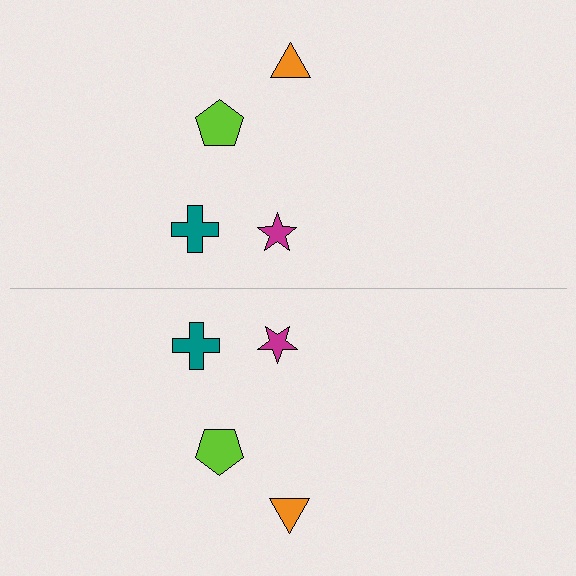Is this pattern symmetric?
Yes, this pattern has bilateral (reflection) symmetry.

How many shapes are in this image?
There are 8 shapes in this image.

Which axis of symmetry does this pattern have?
The pattern has a horizontal axis of symmetry running through the center of the image.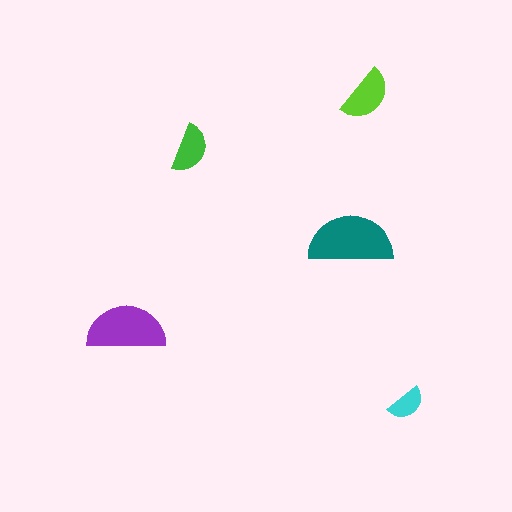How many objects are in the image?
There are 5 objects in the image.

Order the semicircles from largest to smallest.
the teal one, the purple one, the lime one, the green one, the cyan one.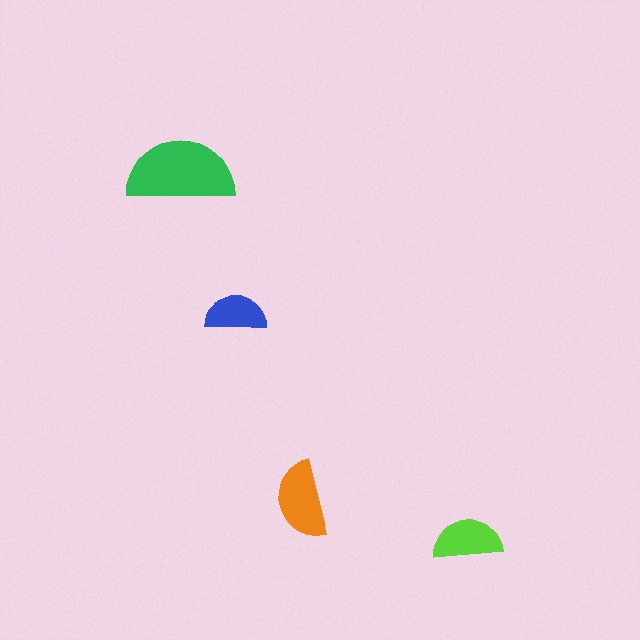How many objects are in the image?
There are 4 objects in the image.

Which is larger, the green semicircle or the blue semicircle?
The green one.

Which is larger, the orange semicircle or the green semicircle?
The green one.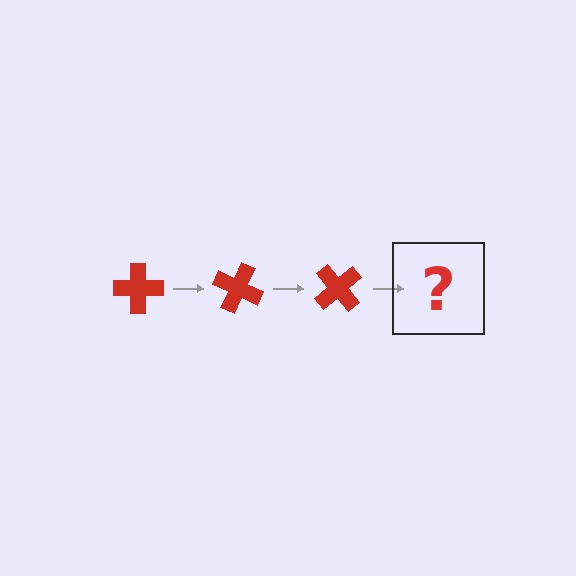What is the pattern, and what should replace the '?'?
The pattern is that the cross rotates 25 degrees each step. The '?' should be a red cross rotated 75 degrees.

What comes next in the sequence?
The next element should be a red cross rotated 75 degrees.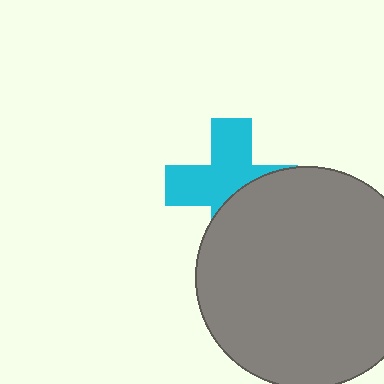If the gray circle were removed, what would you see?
You would see the complete cyan cross.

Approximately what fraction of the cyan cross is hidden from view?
Roughly 41% of the cyan cross is hidden behind the gray circle.